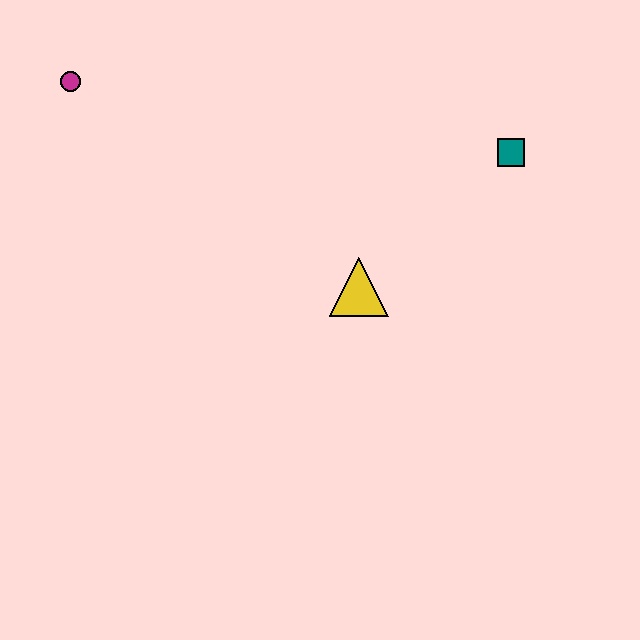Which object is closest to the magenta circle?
The yellow triangle is closest to the magenta circle.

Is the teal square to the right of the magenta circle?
Yes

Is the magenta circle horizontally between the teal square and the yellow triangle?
No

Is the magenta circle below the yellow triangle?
No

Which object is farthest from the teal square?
The magenta circle is farthest from the teal square.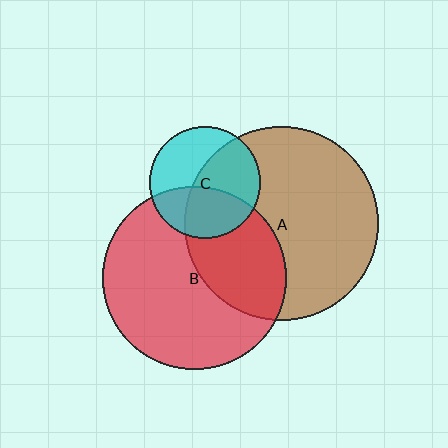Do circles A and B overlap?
Yes.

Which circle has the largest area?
Circle A (brown).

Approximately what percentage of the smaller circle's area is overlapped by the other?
Approximately 35%.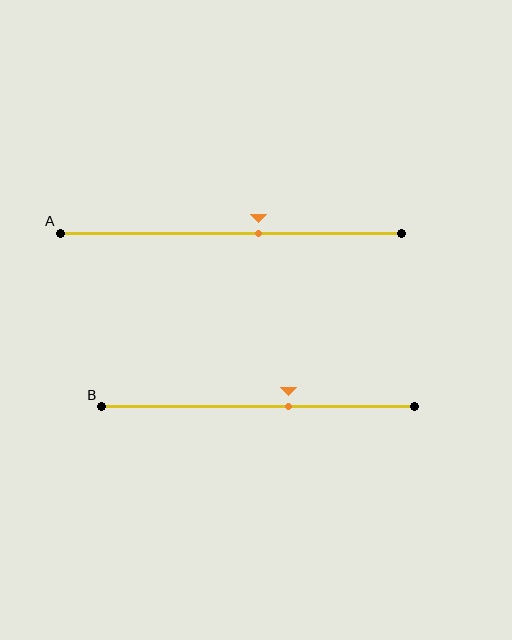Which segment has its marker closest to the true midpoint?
Segment A has its marker closest to the true midpoint.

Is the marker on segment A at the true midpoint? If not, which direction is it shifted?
No, the marker on segment A is shifted to the right by about 8% of the segment length.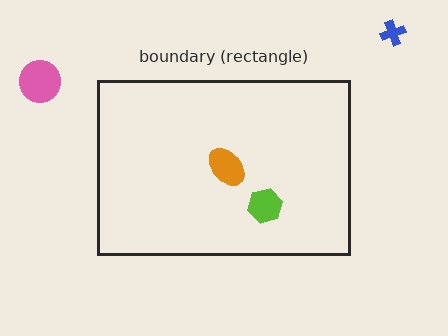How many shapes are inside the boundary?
2 inside, 2 outside.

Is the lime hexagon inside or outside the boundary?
Inside.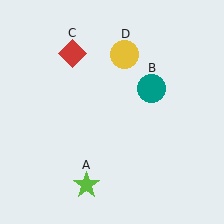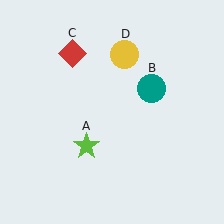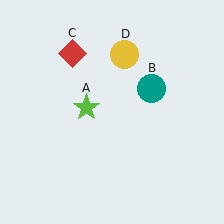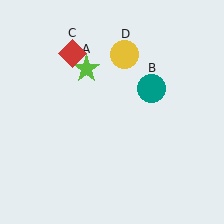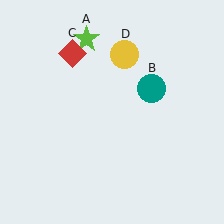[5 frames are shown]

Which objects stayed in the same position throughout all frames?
Teal circle (object B) and red diamond (object C) and yellow circle (object D) remained stationary.